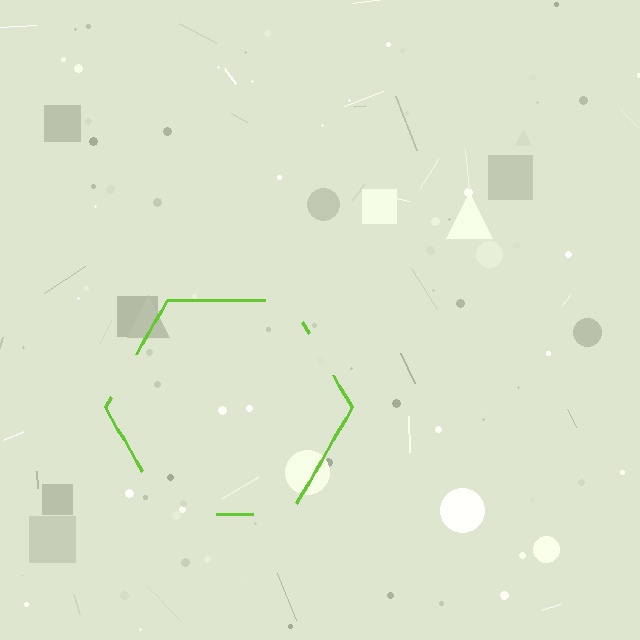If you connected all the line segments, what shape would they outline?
They would outline a hexagon.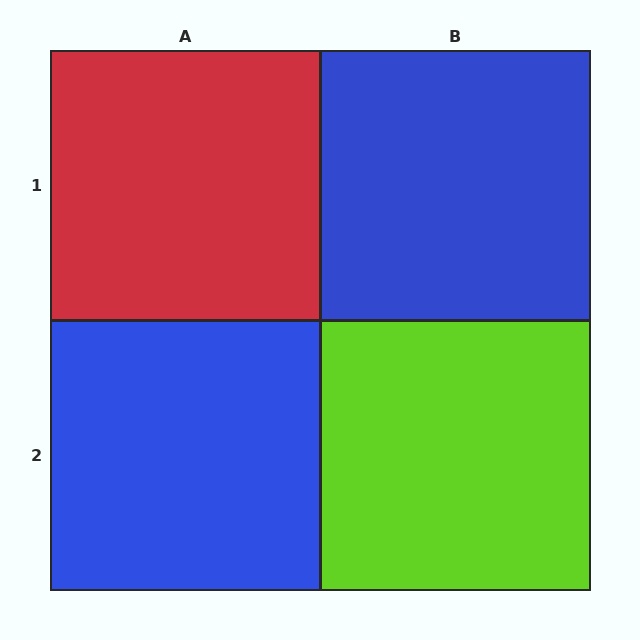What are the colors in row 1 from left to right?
Red, blue.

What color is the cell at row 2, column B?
Lime.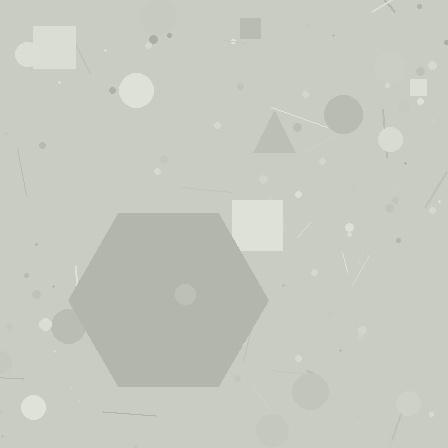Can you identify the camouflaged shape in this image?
The camouflaged shape is a hexagon.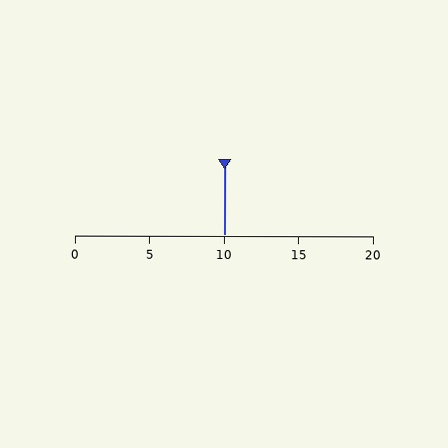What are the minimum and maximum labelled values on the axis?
The axis runs from 0 to 20.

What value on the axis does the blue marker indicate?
The marker indicates approximately 10.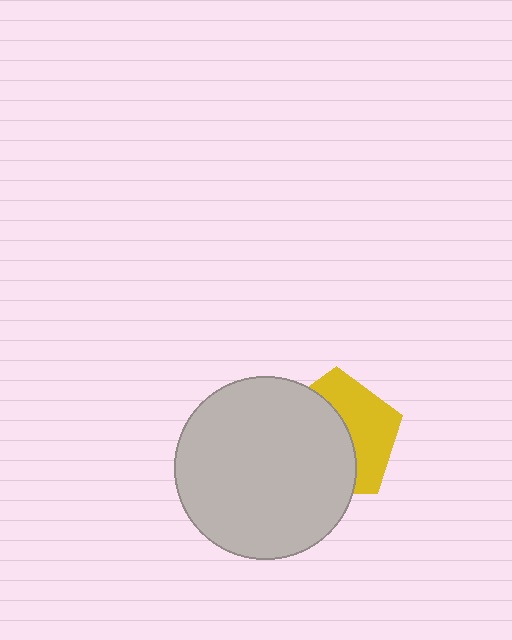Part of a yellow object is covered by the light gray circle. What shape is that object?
It is a pentagon.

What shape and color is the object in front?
The object in front is a light gray circle.